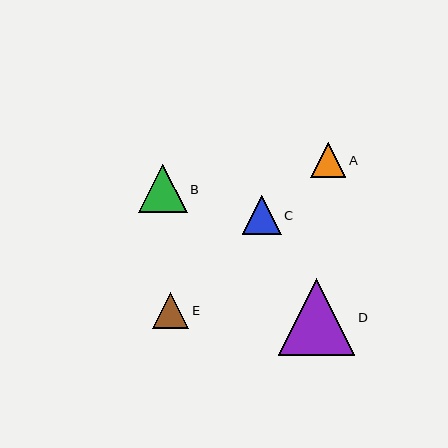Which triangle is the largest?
Triangle D is the largest with a size of approximately 77 pixels.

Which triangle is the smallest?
Triangle A is the smallest with a size of approximately 35 pixels.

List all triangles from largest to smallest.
From largest to smallest: D, B, C, E, A.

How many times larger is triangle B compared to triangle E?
Triangle B is approximately 1.3 times the size of triangle E.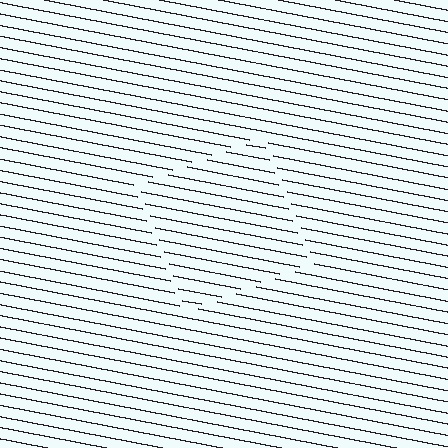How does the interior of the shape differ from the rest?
The interior of the shape contains the same grating, shifted by half a period — the contour is defined by the phase discontinuity where line-ends from the inner and outer gratings abut.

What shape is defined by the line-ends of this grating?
An illusory square. The interior of the shape contains the same grating, shifted by half a period — the contour is defined by the phase discontinuity where line-ends from the inner and outer gratings abut.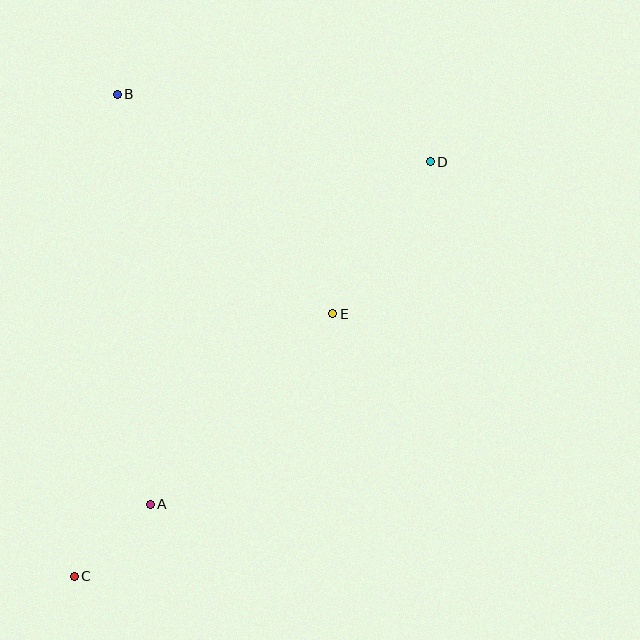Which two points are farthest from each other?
Points C and D are farthest from each other.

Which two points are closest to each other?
Points A and C are closest to each other.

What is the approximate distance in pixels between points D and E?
The distance between D and E is approximately 181 pixels.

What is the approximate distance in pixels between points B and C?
The distance between B and C is approximately 484 pixels.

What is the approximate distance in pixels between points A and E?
The distance between A and E is approximately 264 pixels.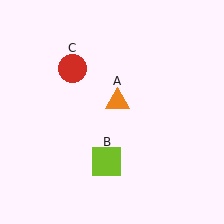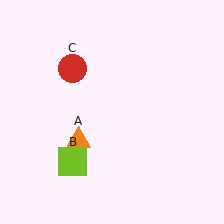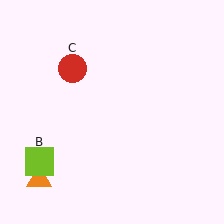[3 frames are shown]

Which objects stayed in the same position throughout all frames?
Red circle (object C) remained stationary.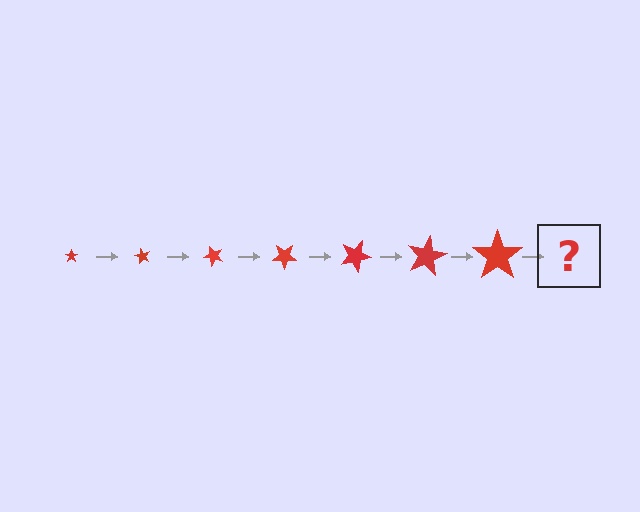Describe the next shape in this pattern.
It should be a star, larger than the previous one and rotated 420 degrees from the start.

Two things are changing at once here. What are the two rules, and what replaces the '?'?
The two rules are that the star grows larger each step and it rotates 60 degrees each step. The '?' should be a star, larger than the previous one and rotated 420 degrees from the start.